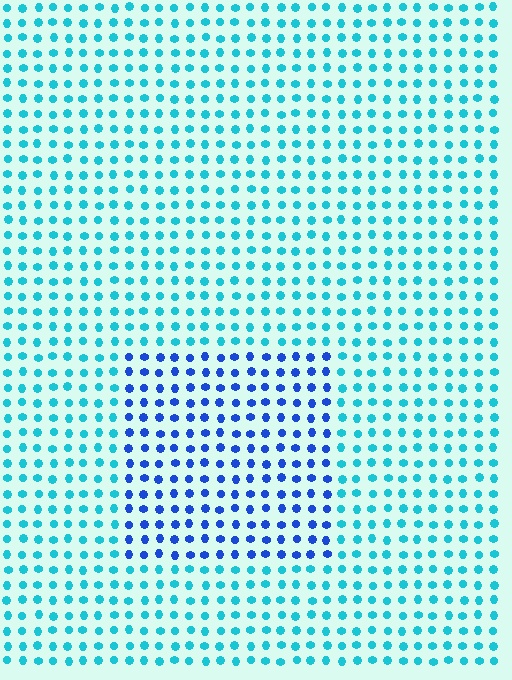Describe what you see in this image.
The image is filled with small cyan elements in a uniform arrangement. A rectangle-shaped region is visible where the elements are tinted to a slightly different hue, forming a subtle color boundary.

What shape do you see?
I see a rectangle.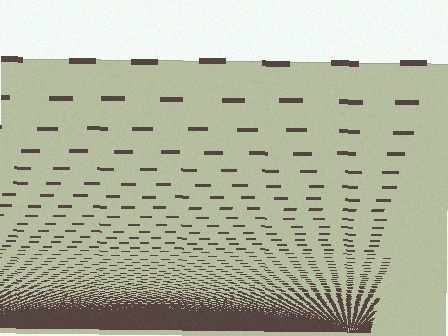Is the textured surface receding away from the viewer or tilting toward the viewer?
The surface appears to tilt toward the viewer. Texture elements get larger and sparser toward the top.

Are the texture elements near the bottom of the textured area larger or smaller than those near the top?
Smaller. The gradient is inverted — elements near the bottom are smaller and denser.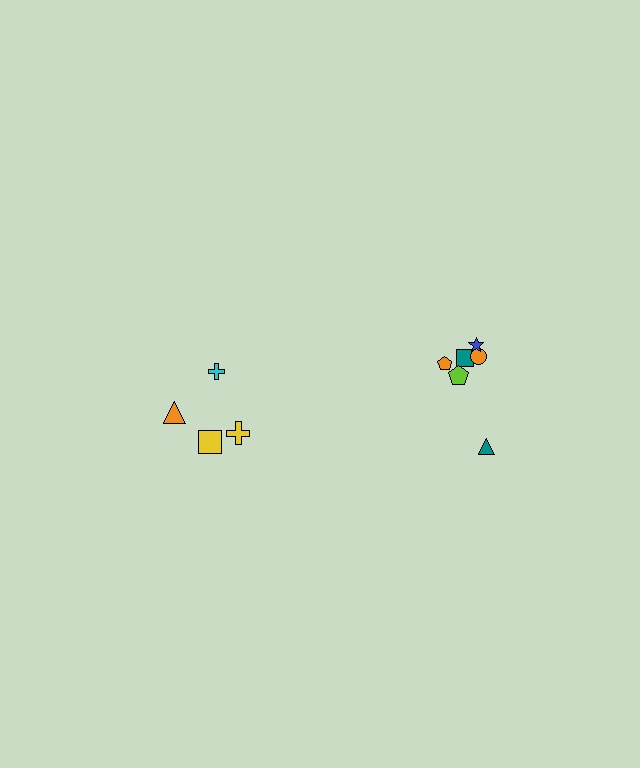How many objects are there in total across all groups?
There are 10 objects.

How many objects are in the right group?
There are 6 objects.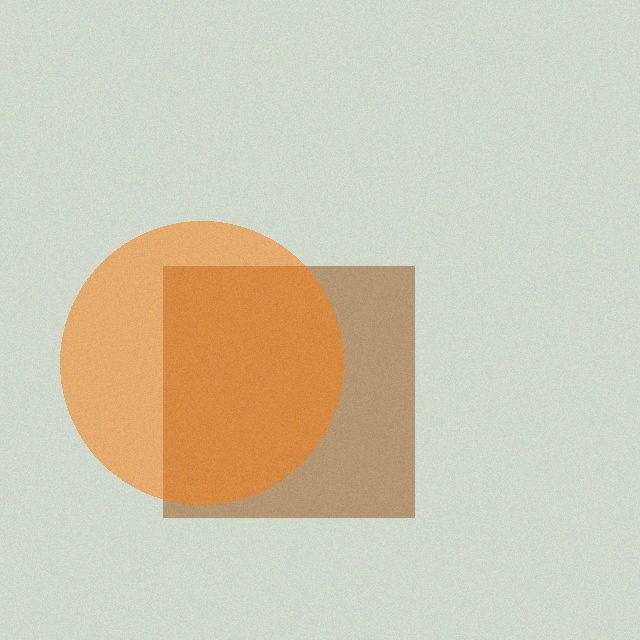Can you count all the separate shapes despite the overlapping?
Yes, there are 2 separate shapes.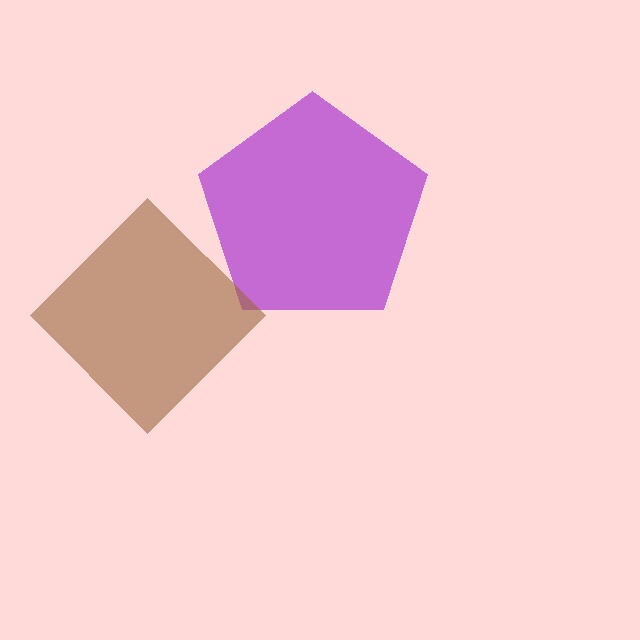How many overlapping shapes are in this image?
There are 2 overlapping shapes in the image.